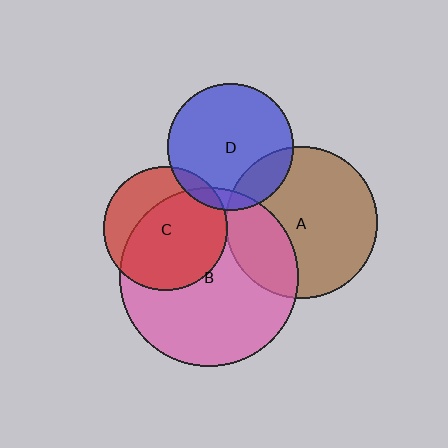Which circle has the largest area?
Circle B (pink).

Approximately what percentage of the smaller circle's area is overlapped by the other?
Approximately 10%.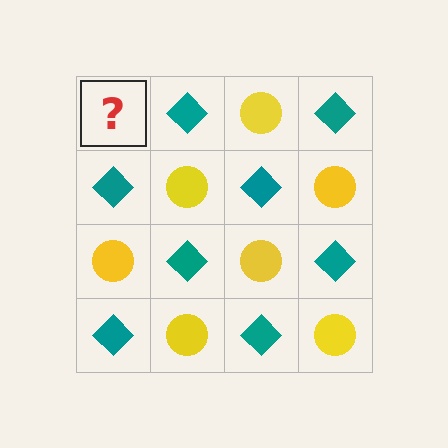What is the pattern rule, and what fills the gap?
The rule is that it alternates yellow circle and teal diamond in a checkerboard pattern. The gap should be filled with a yellow circle.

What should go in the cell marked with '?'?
The missing cell should contain a yellow circle.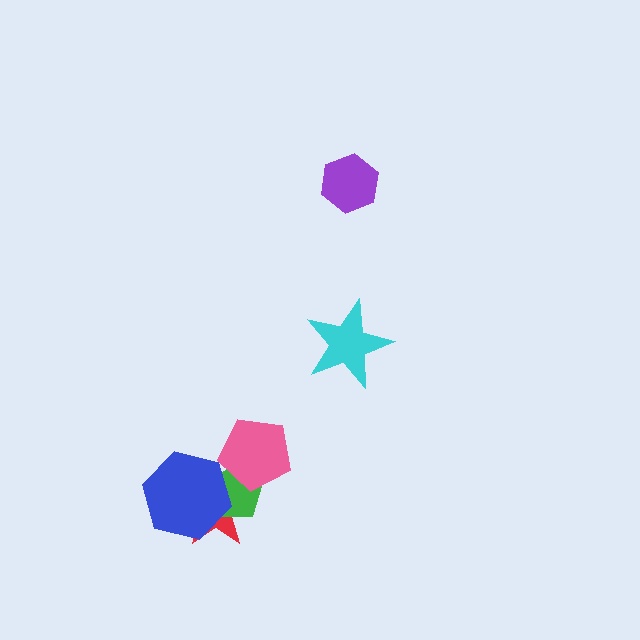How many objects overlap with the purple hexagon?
0 objects overlap with the purple hexagon.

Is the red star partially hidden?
Yes, it is partially covered by another shape.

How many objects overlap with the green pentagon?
3 objects overlap with the green pentagon.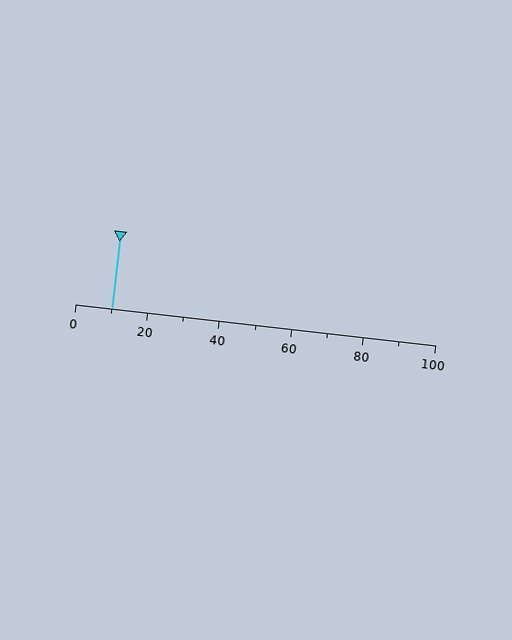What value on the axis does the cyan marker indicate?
The marker indicates approximately 10.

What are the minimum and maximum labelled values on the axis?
The axis runs from 0 to 100.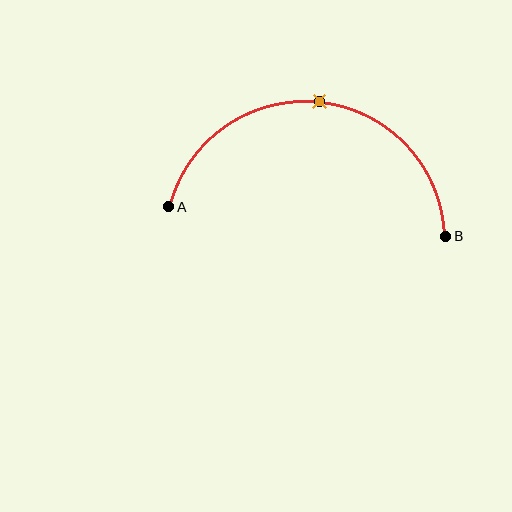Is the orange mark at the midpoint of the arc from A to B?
Yes. The orange mark lies on the arc at equal arc-length from both A and B — it is the arc midpoint.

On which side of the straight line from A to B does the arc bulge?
The arc bulges above the straight line connecting A and B.